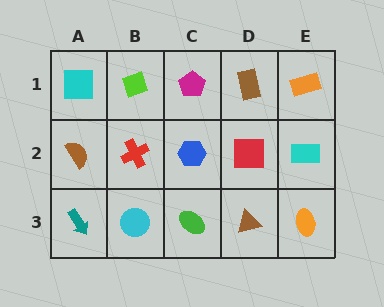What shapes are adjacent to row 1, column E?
A cyan rectangle (row 2, column E), a brown rectangle (row 1, column D).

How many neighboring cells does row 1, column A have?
2.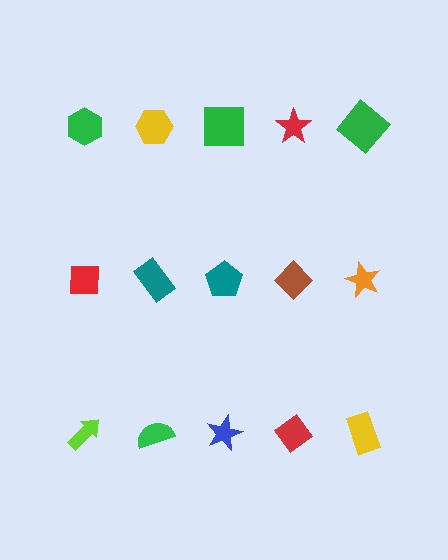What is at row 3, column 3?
A blue star.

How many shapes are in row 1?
5 shapes.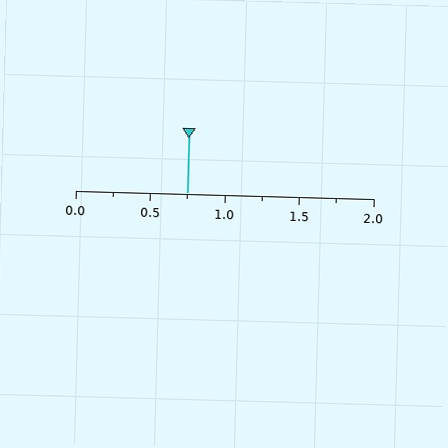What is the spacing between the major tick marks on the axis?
The major ticks are spaced 0.5 apart.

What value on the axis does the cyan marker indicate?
The marker indicates approximately 0.75.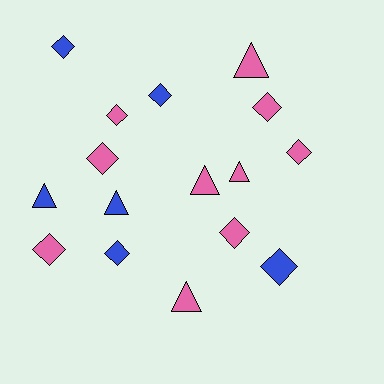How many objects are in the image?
There are 16 objects.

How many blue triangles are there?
There are 2 blue triangles.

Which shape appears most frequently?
Diamond, with 10 objects.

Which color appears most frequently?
Pink, with 10 objects.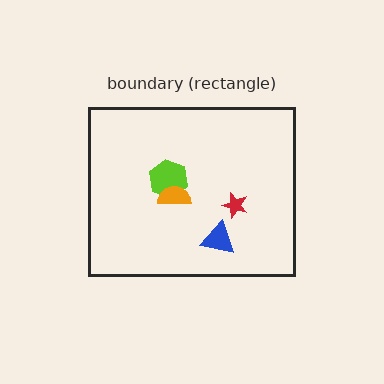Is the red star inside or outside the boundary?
Inside.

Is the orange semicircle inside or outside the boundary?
Inside.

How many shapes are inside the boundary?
4 inside, 0 outside.